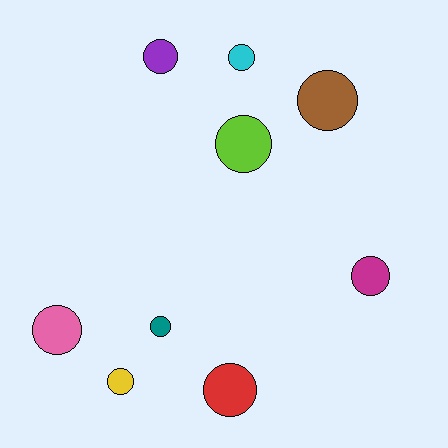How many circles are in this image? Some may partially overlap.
There are 9 circles.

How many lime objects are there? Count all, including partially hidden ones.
There is 1 lime object.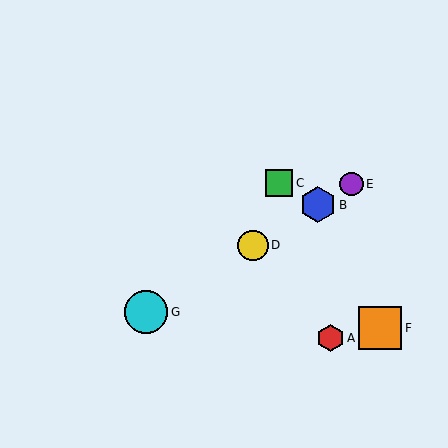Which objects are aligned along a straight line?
Objects B, D, E, G are aligned along a straight line.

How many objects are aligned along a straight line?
4 objects (B, D, E, G) are aligned along a straight line.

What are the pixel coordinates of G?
Object G is at (146, 312).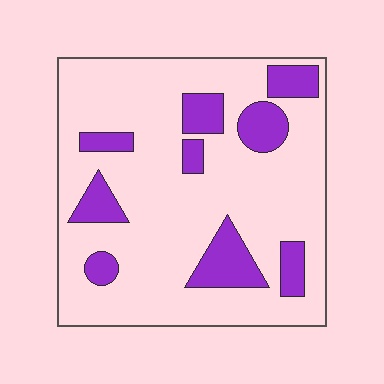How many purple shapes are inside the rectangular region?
9.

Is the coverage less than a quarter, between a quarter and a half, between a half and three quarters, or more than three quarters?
Less than a quarter.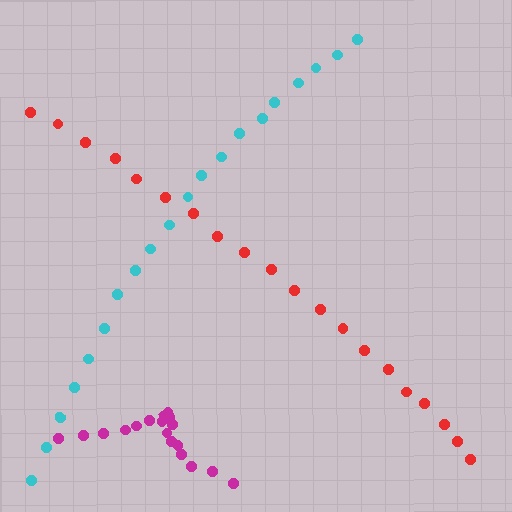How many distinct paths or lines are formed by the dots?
There are 3 distinct paths.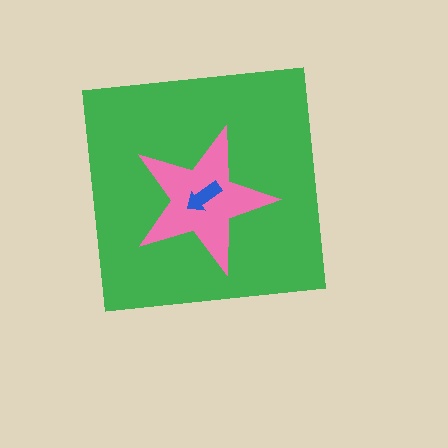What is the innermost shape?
The blue arrow.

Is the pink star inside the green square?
Yes.